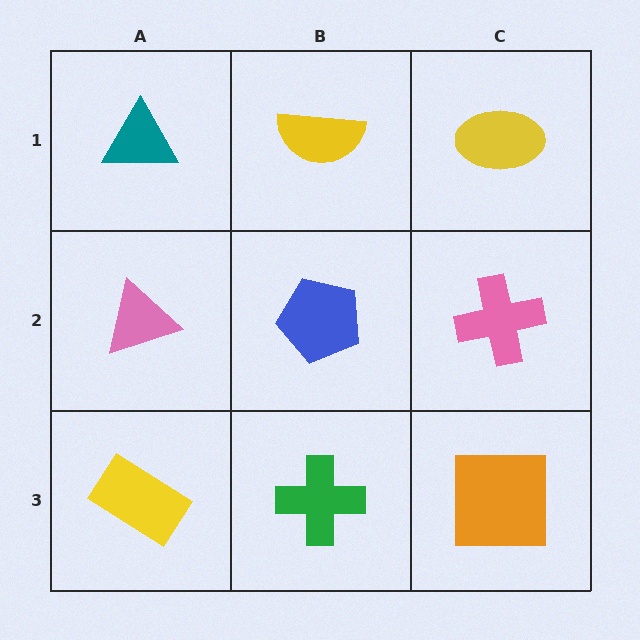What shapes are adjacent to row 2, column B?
A yellow semicircle (row 1, column B), a green cross (row 3, column B), a pink triangle (row 2, column A), a pink cross (row 2, column C).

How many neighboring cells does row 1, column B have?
3.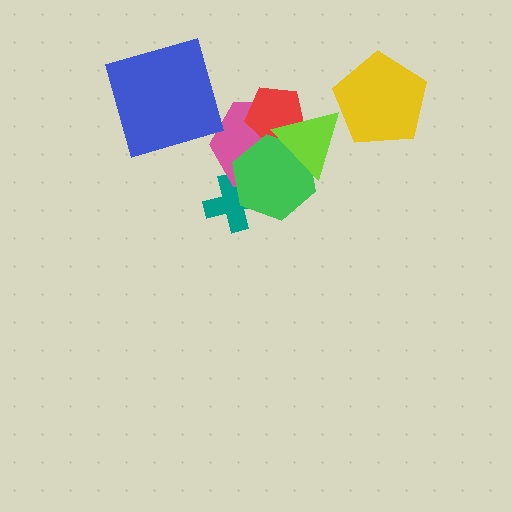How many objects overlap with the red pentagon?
3 objects overlap with the red pentagon.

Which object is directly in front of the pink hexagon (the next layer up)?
The red pentagon is directly in front of the pink hexagon.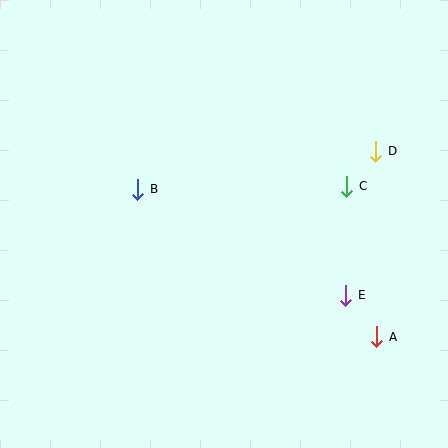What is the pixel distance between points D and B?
The distance between D and B is 241 pixels.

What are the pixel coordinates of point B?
Point B is at (138, 189).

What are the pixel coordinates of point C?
Point C is at (347, 186).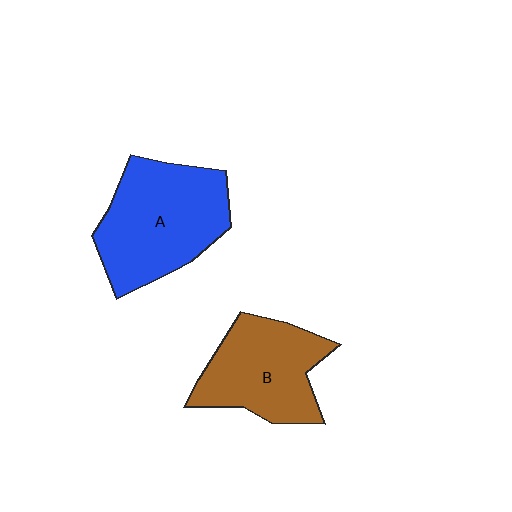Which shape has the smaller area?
Shape B (brown).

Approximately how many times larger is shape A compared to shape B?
Approximately 1.2 times.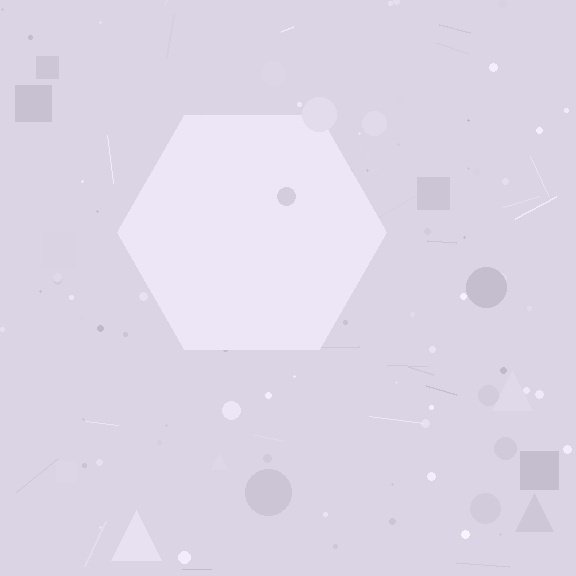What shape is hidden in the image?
A hexagon is hidden in the image.